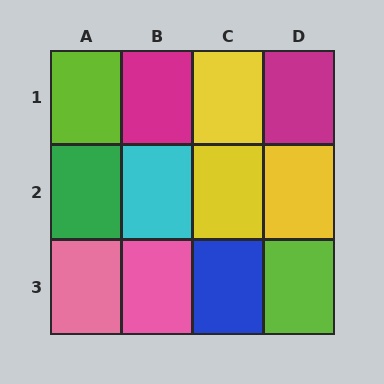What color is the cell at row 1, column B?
Magenta.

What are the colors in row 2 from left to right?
Green, cyan, yellow, yellow.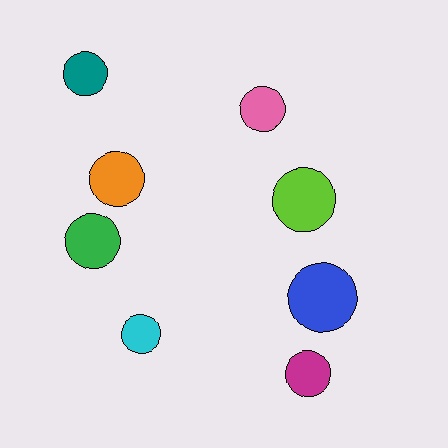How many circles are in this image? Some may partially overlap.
There are 8 circles.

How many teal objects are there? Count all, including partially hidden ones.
There is 1 teal object.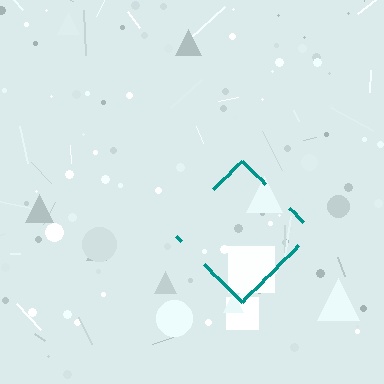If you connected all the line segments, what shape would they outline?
They would outline a diamond.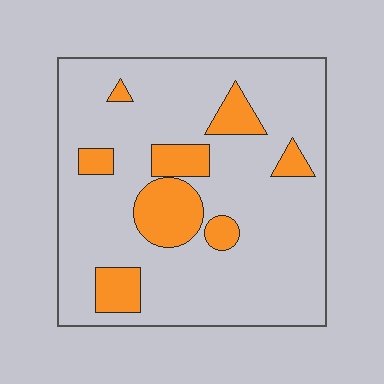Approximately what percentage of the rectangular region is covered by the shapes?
Approximately 20%.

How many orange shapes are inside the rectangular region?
8.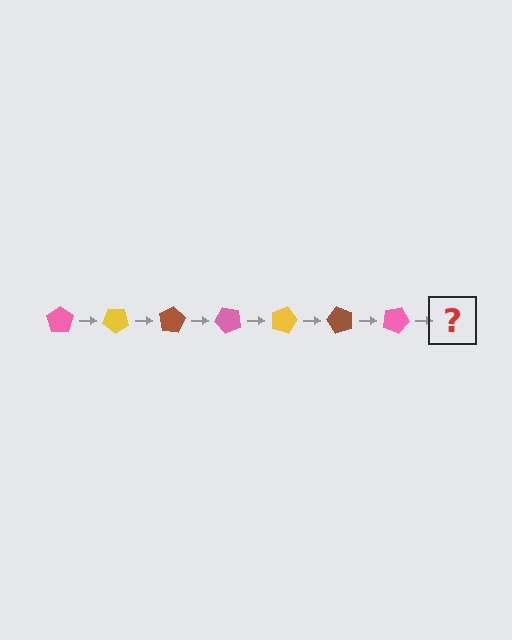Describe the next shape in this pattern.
It should be a yellow pentagon, rotated 280 degrees from the start.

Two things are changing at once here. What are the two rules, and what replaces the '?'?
The two rules are that it rotates 40 degrees each step and the color cycles through pink, yellow, and brown. The '?' should be a yellow pentagon, rotated 280 degrees from the start.